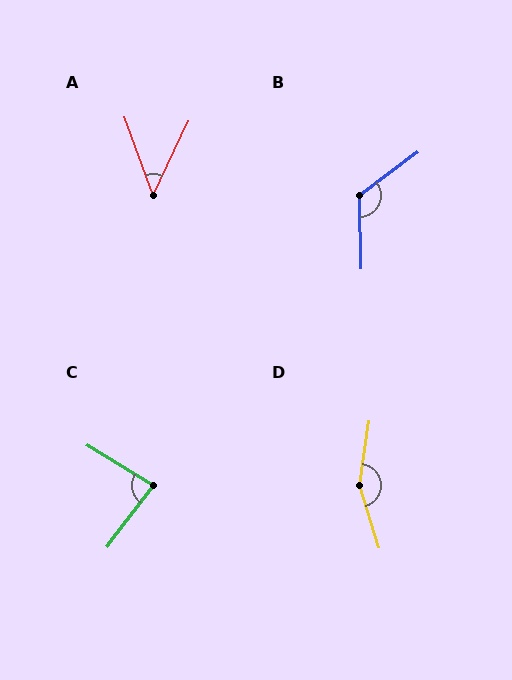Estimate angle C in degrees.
Approximately 84 degrees.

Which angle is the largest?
D, at approximately 154 degrees.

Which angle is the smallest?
A, at approximately 45 degrees.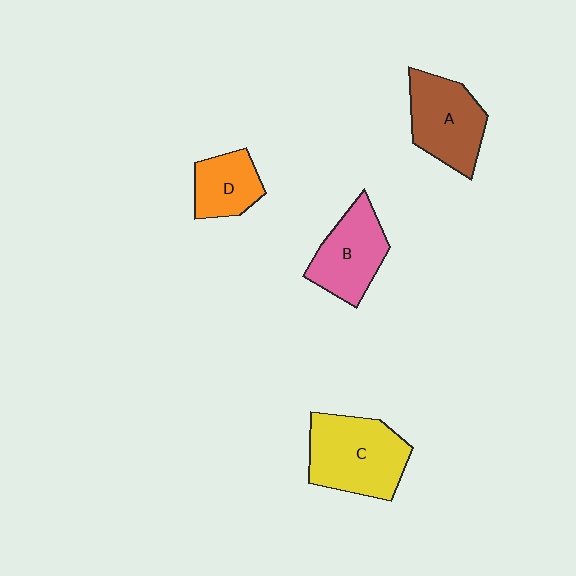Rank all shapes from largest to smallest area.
From largest to smallest: C (yellow), A (brown), B (pink), D (orange).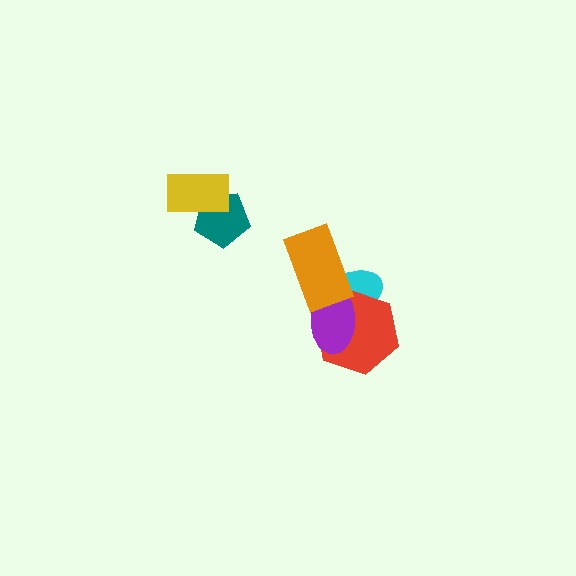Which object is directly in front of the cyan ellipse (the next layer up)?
The red hexagon is directly in front of the cyan ellipse.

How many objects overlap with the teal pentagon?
1 object overlaps with the teal pentagon.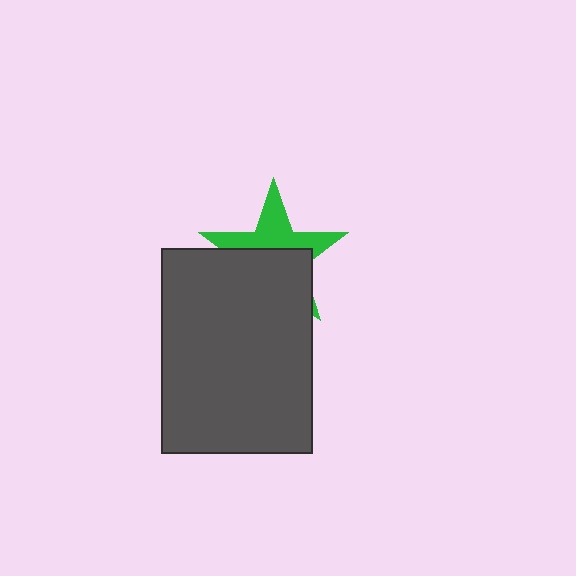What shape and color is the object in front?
The object in front is a dark gray rectangle.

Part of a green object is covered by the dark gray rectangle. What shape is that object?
It is a star.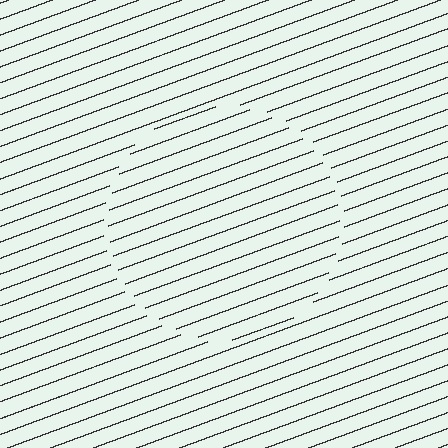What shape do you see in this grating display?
An illusory circle. The interior of the shape contains the same grating, shifted by half a period — the contour is defined by the phase discontinuity where line-ends from the inner and outer gratings abut.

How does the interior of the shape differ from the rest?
The interior of the shape contains the same grating, shifted by half a period — the contour is defined by the phase discontinuity where line-ends from the inner and outer gratings abut.